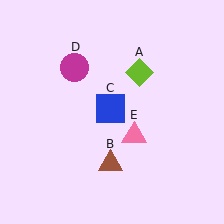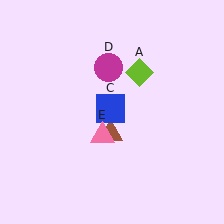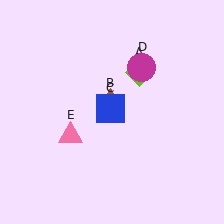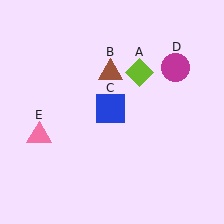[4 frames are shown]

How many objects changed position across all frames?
3 objects changed position: brown triangle (object B), magenta circle (object D), pink triangle (object E).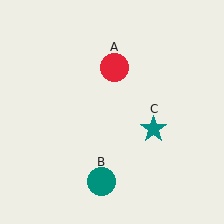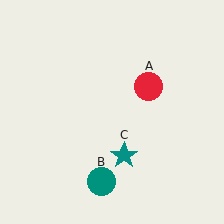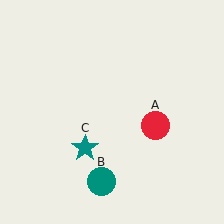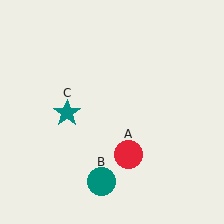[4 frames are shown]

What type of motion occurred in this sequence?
The red circle (object A), teal star (object C) rotated clockwise around the center of the scene.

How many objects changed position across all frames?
2 objects changed position: red circle (object A), teal star (object C).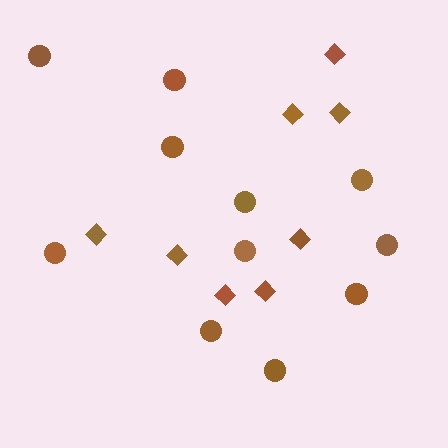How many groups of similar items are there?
There are 2 groups: one group of circles (11) and one group of diamonds (8).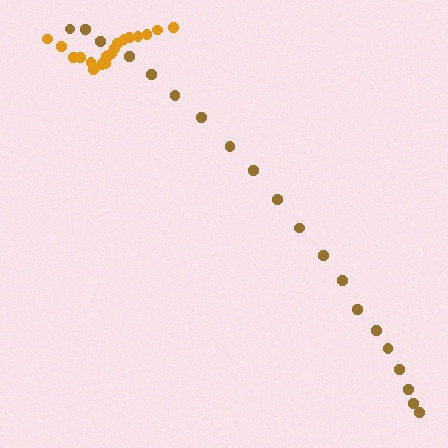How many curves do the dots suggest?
There are 2 distinct paths.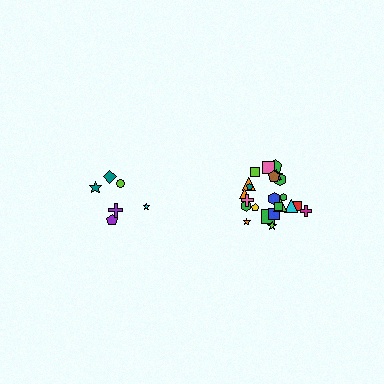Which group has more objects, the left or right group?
The right group.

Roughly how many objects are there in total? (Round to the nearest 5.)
Roughly 30 objects in total.